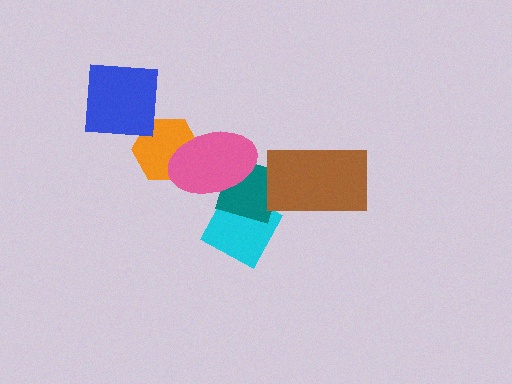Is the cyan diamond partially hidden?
Yes, it is partially covered by another shape.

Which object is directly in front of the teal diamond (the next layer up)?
The pink ellipse is directly in front of the teal diamond.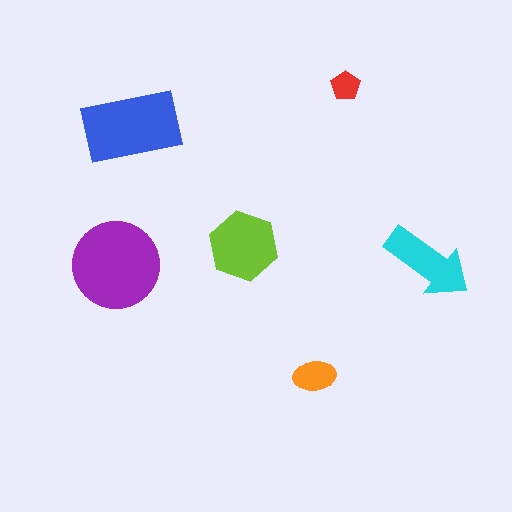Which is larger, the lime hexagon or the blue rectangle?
The blue rectangle.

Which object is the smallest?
The red pentagon.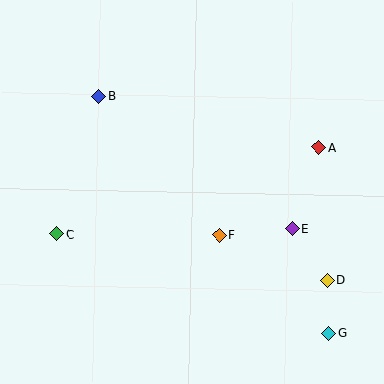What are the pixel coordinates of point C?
Point C is at (57, 234).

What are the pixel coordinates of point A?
Point A is at (319, 147).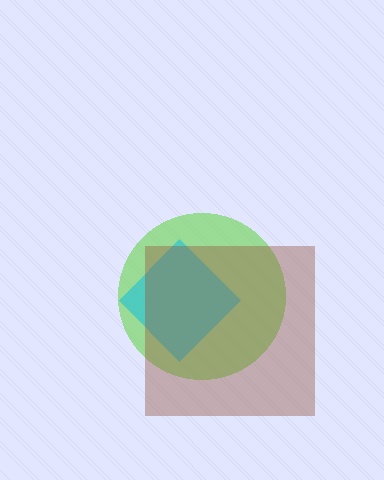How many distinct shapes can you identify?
There are 3 distinct shapes: a lime circle, a cyan diamond, a brown square.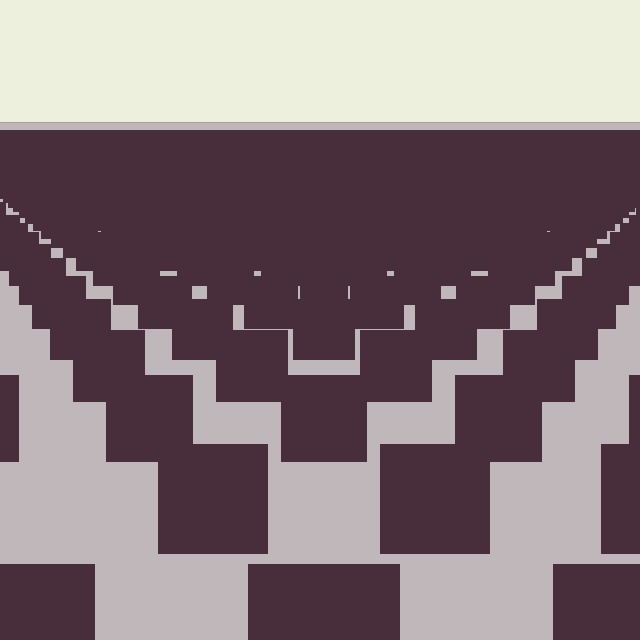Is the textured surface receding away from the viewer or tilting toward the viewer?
The surface is receding away from the viewer. Texture elements get smaller and denser toward the top.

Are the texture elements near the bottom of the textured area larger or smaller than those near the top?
Larger. Near the bottom, elements are closer to the viewer and appear at a bigger on-screen size.